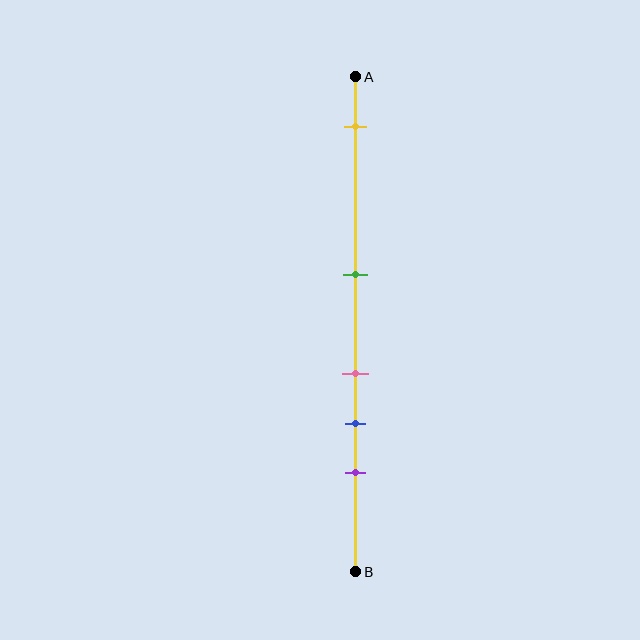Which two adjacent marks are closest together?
The pink and blue marks are the closest adjacent pair.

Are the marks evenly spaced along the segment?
No, the marks are not evenly spaced.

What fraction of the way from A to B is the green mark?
The green mark is approximately 40% (0.4) of the way from A to B.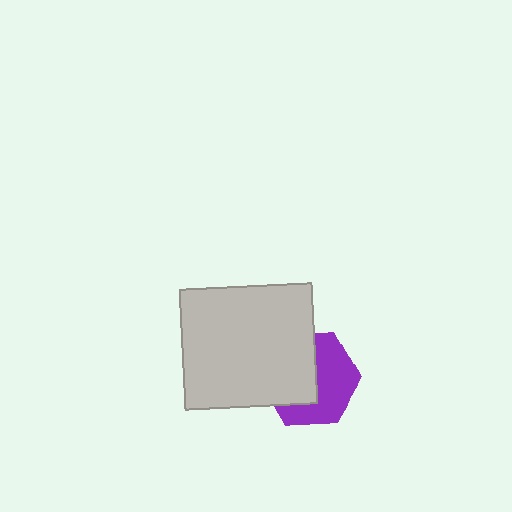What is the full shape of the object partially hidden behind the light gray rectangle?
The partially hidden object is a purple hexagon.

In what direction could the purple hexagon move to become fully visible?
The purple hexagon could move toward the lower-right. That would shift it out from behind the light gray rectangle entirely.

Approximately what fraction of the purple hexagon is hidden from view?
Roughly 49% of the purple hexagon is hidden behind the light gray rectangle.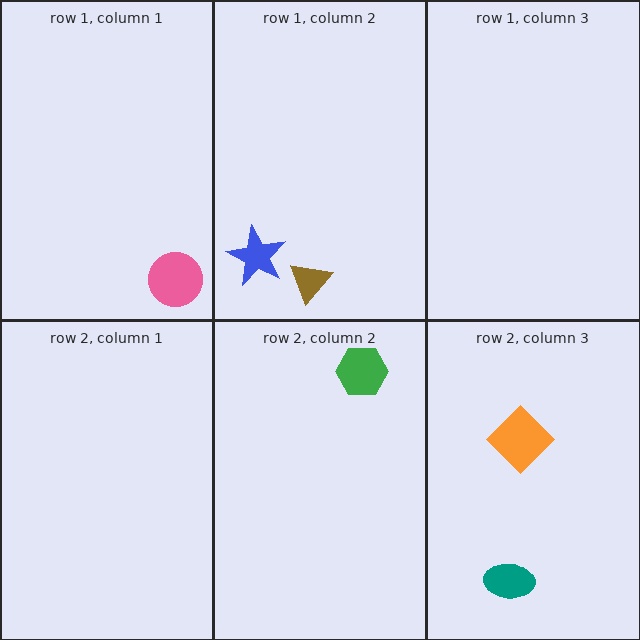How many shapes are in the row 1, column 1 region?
1.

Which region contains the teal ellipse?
The row 2, column 3 region.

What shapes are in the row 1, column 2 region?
The brown triangle, the blue star.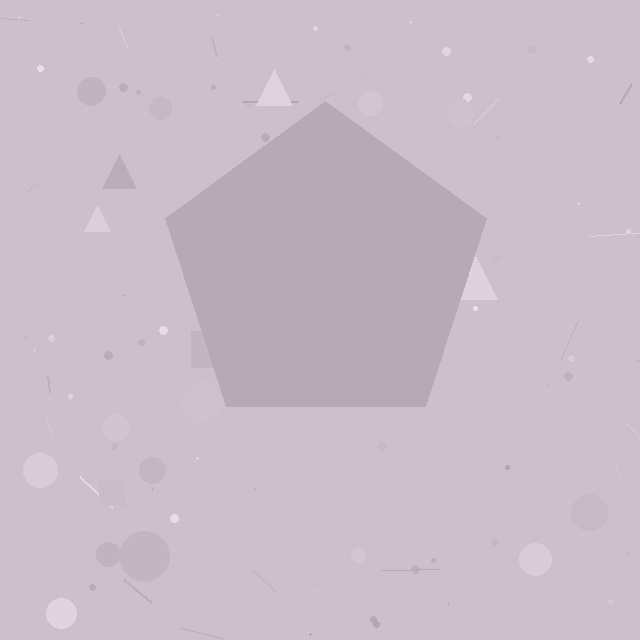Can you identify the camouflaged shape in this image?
The camouflaged shape is a pentagon.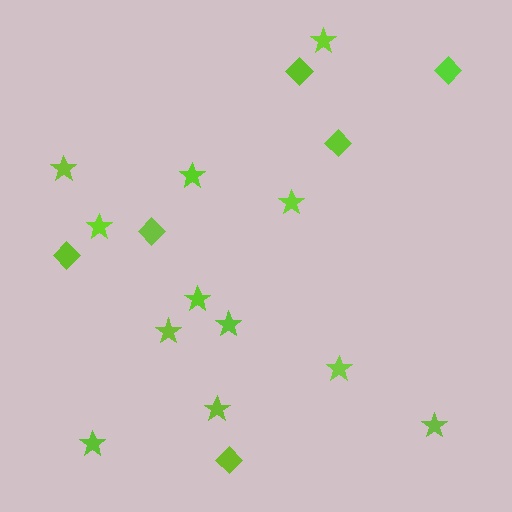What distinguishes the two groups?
There are 2 groups: one group of diamonds (6) and one group of stars (12).